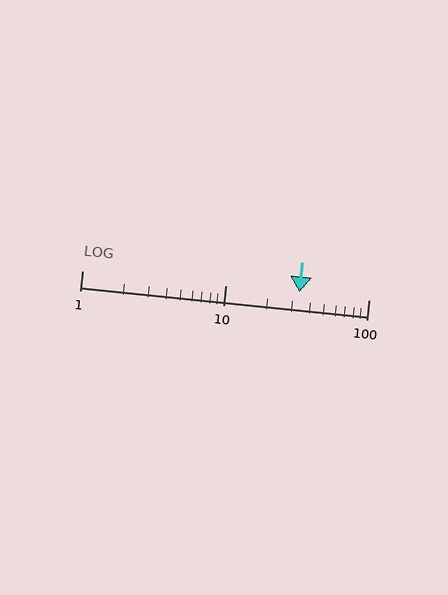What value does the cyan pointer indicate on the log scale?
The pointer indicates approximately 33.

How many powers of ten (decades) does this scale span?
The scale spans 2 decades, from 1 to 100.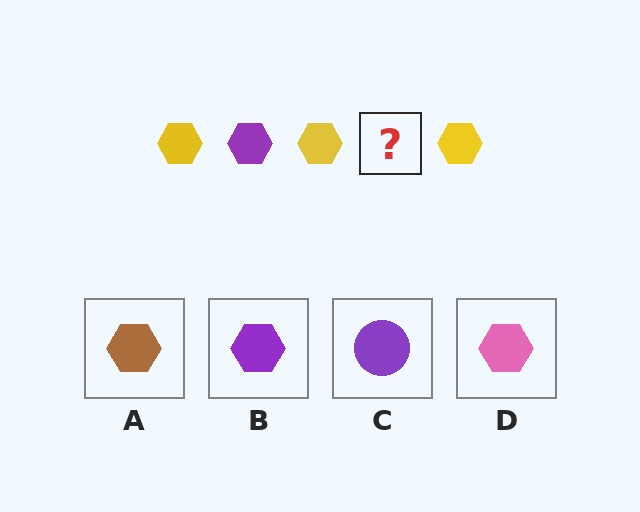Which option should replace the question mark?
Option B.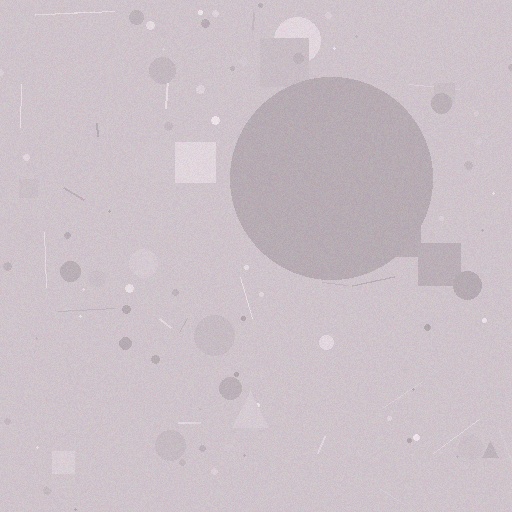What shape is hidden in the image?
A circle is hidden in the image.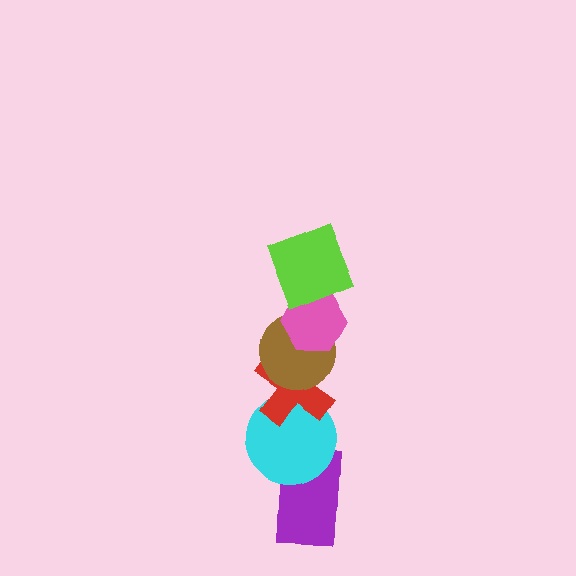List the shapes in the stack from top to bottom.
From top to bottom: the lime square, the pink hexagon, the brown circle, the red cross, the cyan circle, the purple rectangle.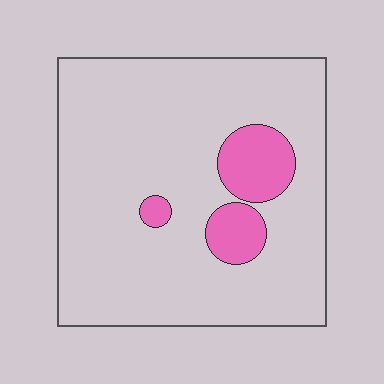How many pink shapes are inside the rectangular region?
3.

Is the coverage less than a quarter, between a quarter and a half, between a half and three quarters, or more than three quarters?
Less than a quarter.